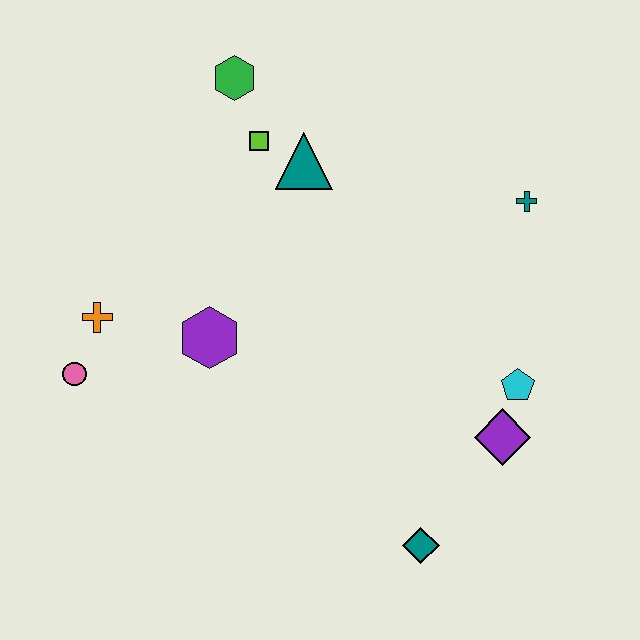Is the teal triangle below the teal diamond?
No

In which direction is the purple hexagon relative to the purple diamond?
The purple hexagon is to the left of the purple diamond.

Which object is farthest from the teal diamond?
The green hexagon is farthest from the teal diamond.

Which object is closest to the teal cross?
The cyan pentagon is closest to the teal cross.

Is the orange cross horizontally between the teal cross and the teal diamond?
No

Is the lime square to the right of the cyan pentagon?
No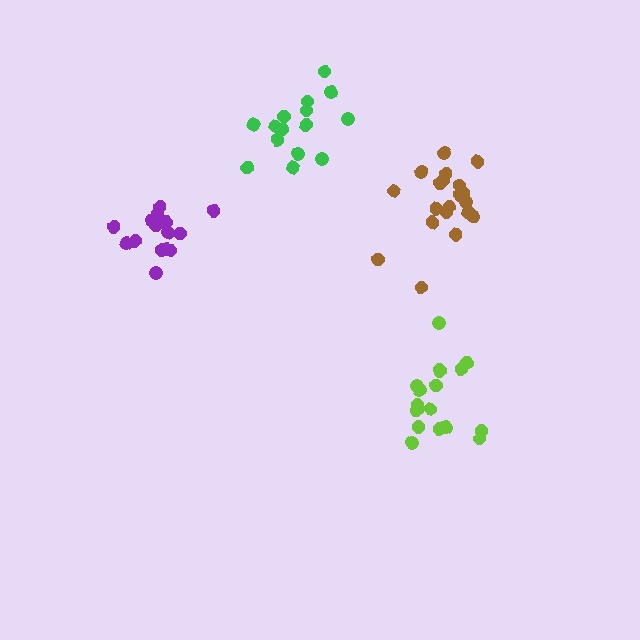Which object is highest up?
The green cluster is topmost.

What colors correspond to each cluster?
The clusters are colored: lime, purple, brown, green.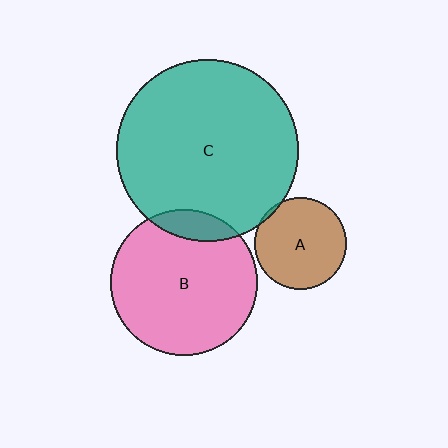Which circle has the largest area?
Circle C (teal).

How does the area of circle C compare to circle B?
Approximately 1.6 times.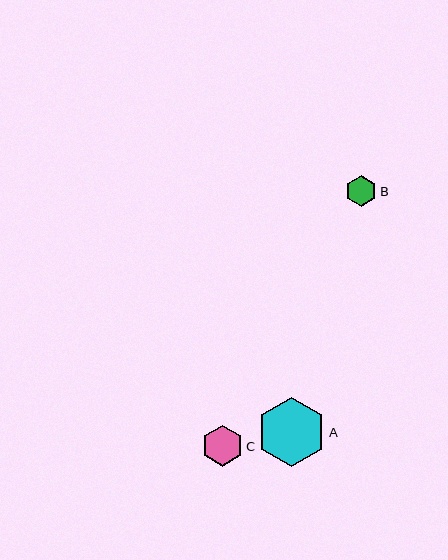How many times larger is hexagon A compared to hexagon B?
Hexagon A is approximately 2.2 times the size of hexagon B.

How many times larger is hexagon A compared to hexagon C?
Hexagon A is approximately 1.7 times the size of hexagon C.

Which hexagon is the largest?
Hexagon A is the largest with a size of approximately 69 pixels.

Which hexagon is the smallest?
Hexagon B is the smallest with a size of approximately 31 pixels.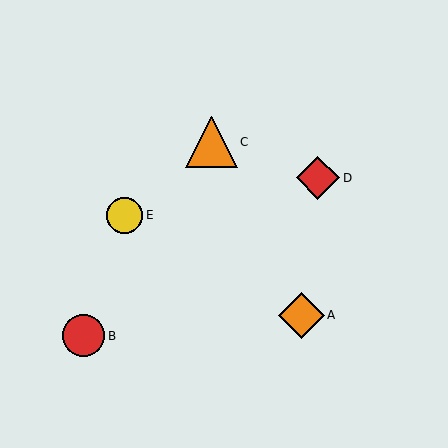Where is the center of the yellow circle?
The center of the yellow circle is at (125, 215).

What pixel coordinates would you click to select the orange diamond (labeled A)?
Click at (301, 315) to select the orange diamond A.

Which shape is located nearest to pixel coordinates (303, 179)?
The red diamond (labeled D) at (318, 178) is nearest to that location.